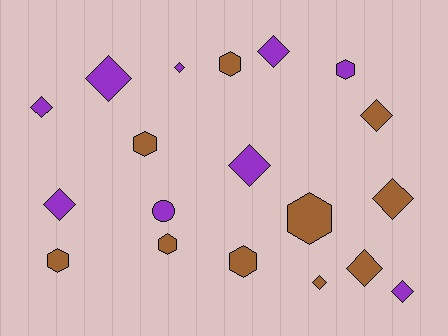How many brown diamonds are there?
There are 4 brown diamonds.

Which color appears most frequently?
Brown, with 10 objects.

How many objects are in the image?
There are 19 objects.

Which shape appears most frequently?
Diamond, with 11 objects.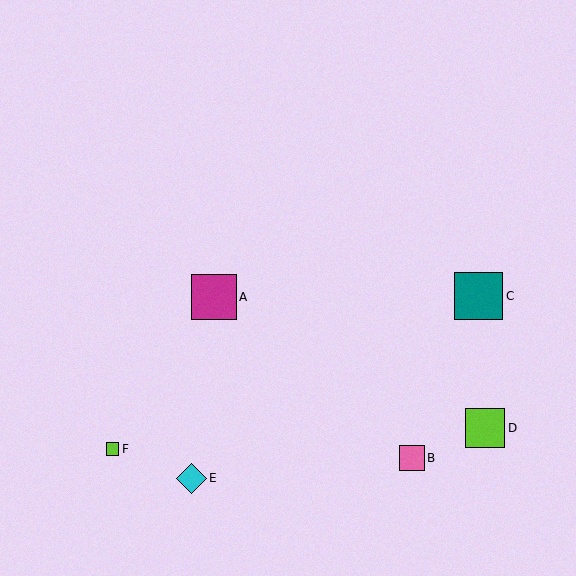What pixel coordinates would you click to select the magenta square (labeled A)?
Click at (214, 297) to select the magenta square A.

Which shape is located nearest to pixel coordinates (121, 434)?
The lime square (labeled F) at (113, 449) is nearest to that location.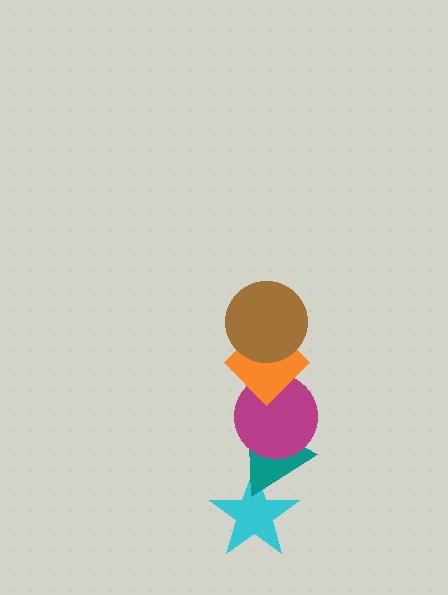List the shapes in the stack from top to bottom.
From top to bottom: the brown circle, the orange diamond, the magenta circle, the teal triangle, the cyan star.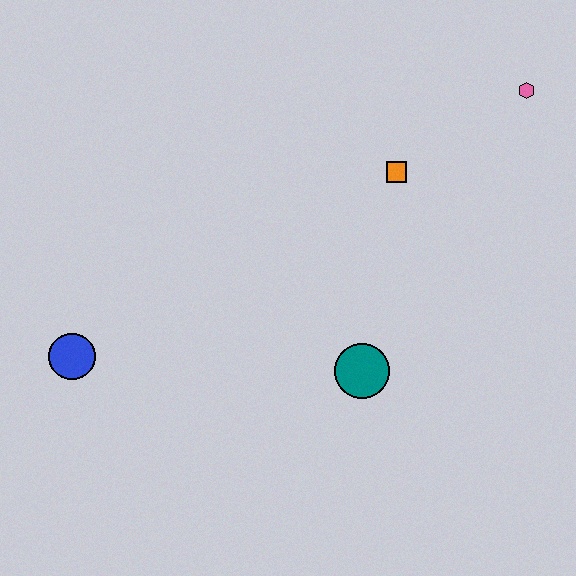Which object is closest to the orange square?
The pink hexagon is closest to the orange square.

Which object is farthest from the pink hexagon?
The blue circle is farthest from the pink hexagon.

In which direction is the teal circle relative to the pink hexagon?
The teal circle is below the pink hexagon.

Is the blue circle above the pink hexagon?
No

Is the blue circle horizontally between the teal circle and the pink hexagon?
No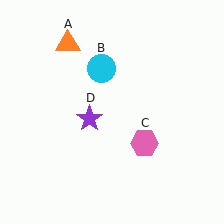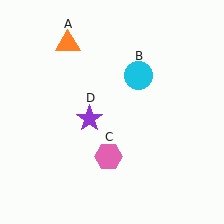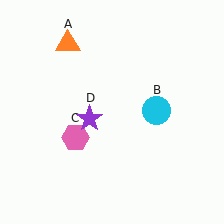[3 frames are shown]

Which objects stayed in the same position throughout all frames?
Orange triangle (object A) and purple star (object D) remained stationary.